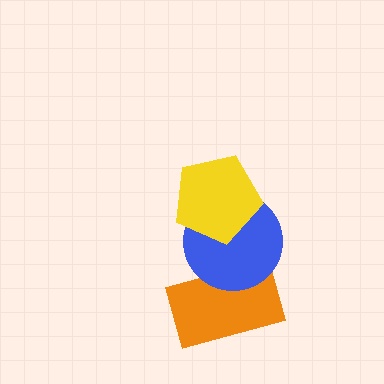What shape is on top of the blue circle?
The yellow pentagon is on top of the blue circle.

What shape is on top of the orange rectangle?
The blue circle is on top of the orange rectangle.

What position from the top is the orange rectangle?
The orange rectangle is 3rd from the top.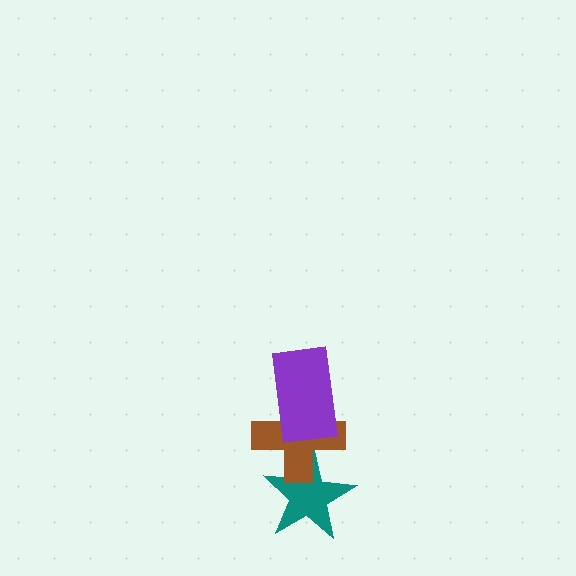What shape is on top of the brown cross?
The purple rectangle is on top of the brown cross.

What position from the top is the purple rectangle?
The purple rectangle is 1st from the top.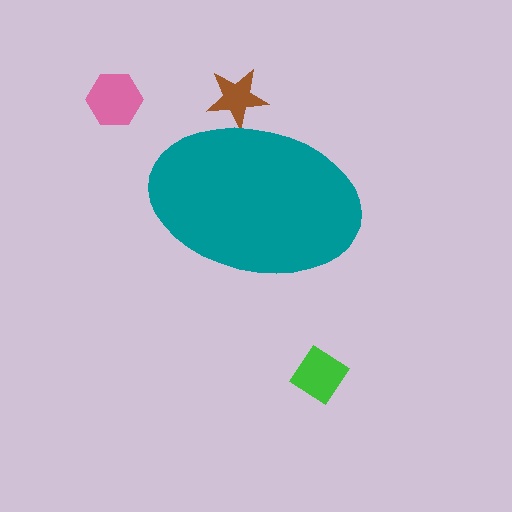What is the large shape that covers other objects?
A teal ellipse.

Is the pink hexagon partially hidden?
No, the pink hexagon is fully visible.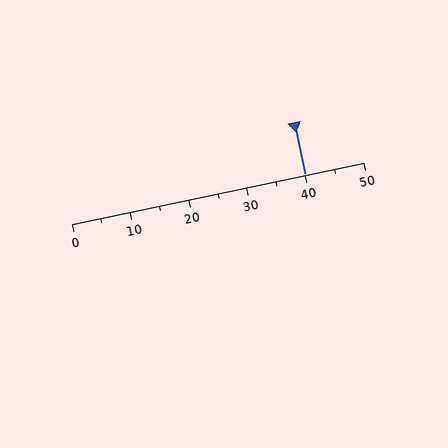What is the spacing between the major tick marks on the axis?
The major ticks are spaced 10 apart.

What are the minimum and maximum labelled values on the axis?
The axis runs from 0 to 50.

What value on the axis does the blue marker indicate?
The marker indicates approximately 40.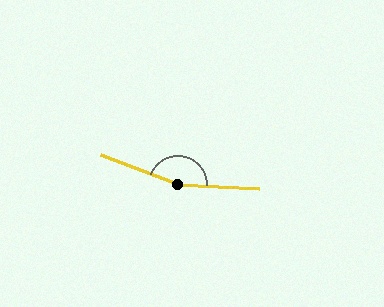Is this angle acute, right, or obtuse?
It is obtuse.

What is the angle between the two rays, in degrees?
Approximately 162 degrees.